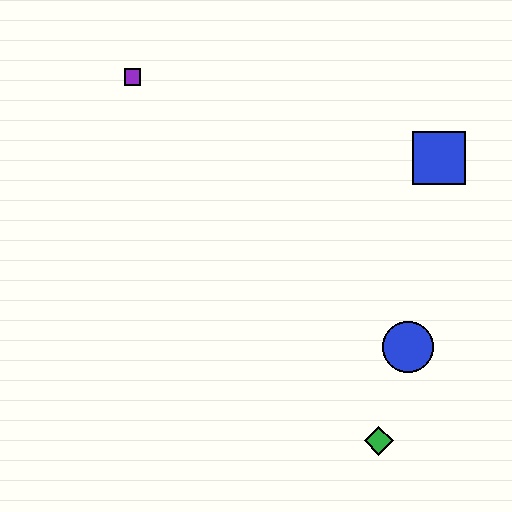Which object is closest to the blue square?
The blue circle is closest to the blue square.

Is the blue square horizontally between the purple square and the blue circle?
No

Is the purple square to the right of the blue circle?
No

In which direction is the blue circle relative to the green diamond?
The blue circle is above the green diamond.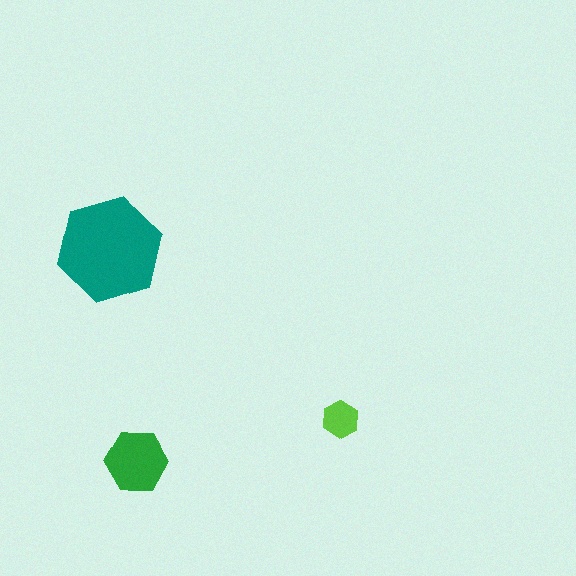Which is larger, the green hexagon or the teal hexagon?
The teal one.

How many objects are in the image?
There are 3 objects in the image.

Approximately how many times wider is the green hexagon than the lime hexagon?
About 1.5 times wider.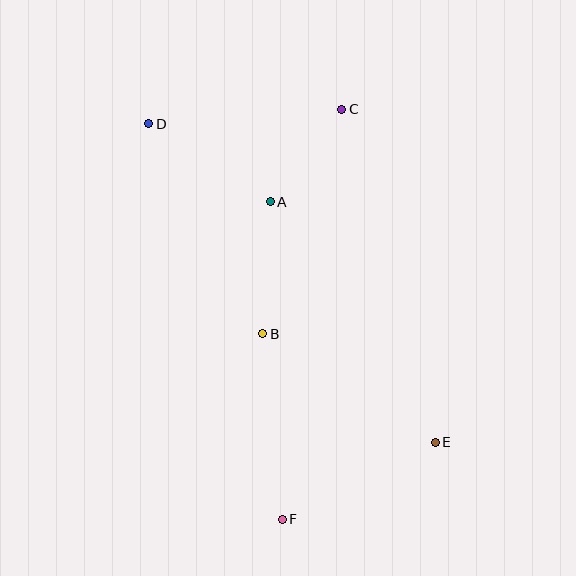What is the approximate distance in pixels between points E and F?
The distance between E and F is approximately 171 pixels.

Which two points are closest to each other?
Points A and C are closest to each other.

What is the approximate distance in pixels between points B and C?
The distance between B and C is approximately 238 pixels.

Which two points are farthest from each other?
Points D and E are farthest from each other.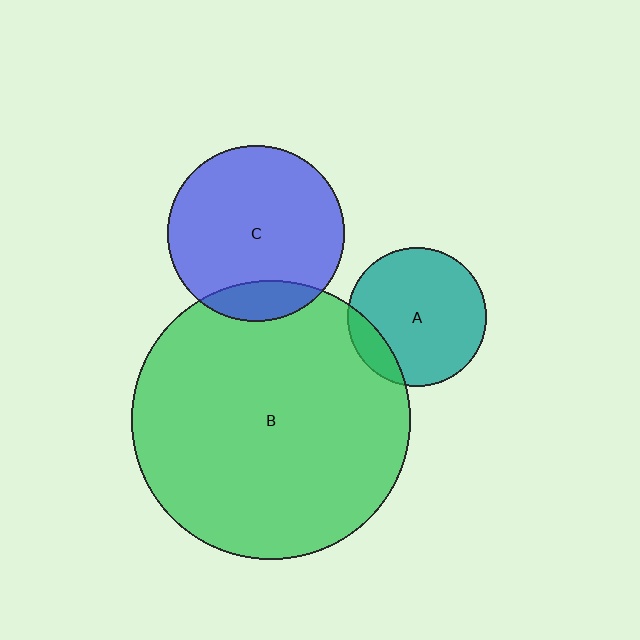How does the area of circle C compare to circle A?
Approximately 1.6 times.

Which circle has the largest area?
Circle B (green).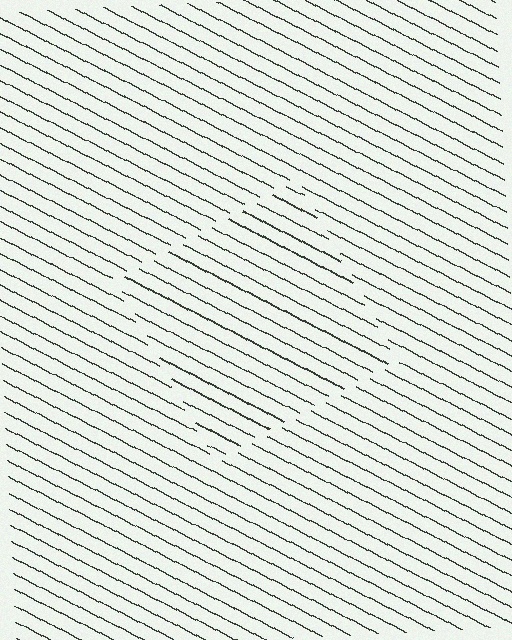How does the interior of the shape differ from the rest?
The interior of the shape contains the same grating, shifted by half a period — the contour is defined by the phase discontinuity where line-ends from the inner and outer gratings abut.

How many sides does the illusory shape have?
4 sides — the line-ends trace a square.